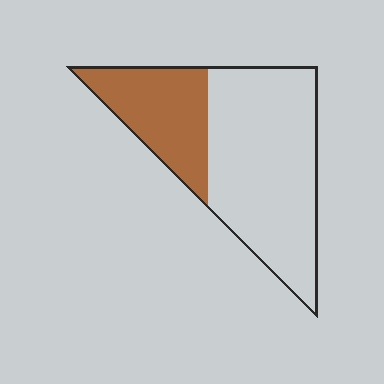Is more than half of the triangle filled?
No.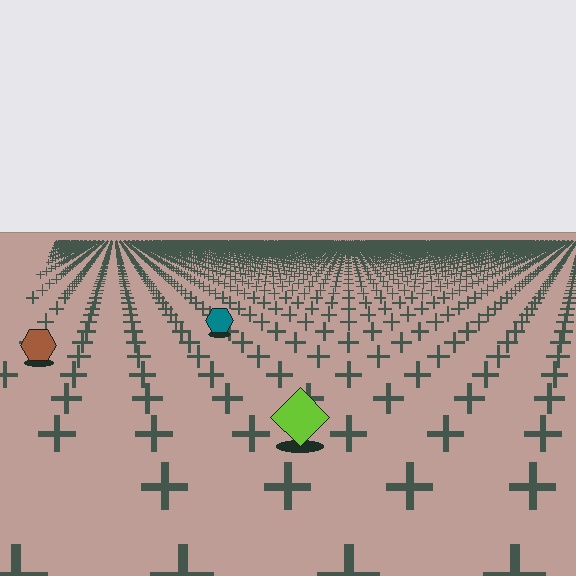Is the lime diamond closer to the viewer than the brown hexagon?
Yes. The lime diamond is closer — you can tell from the texture gradient: the ground texture is coarser near it.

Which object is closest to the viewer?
The lime diamond is closest. The texture marks near it are larger and more spread out.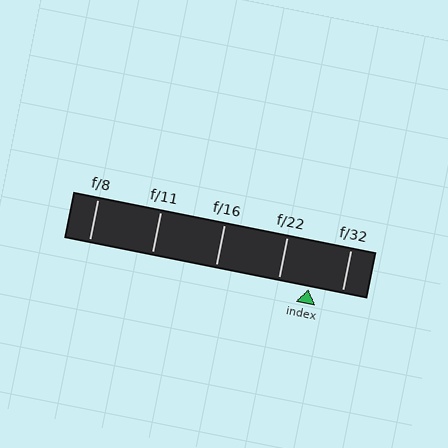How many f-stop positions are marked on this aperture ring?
There are 5 f-stop positions marked.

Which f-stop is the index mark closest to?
The index mark is closest to f/22.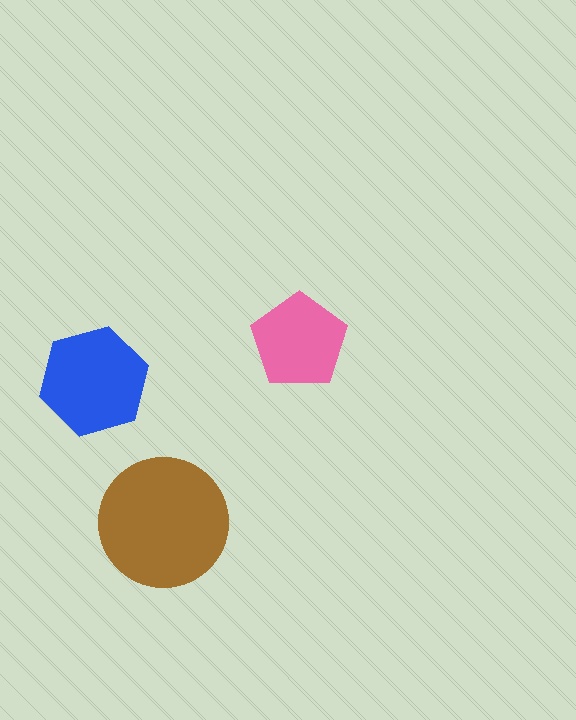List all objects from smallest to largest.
The pink pentagon, the blue hexagon, the brown circle.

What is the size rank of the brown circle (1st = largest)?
1st.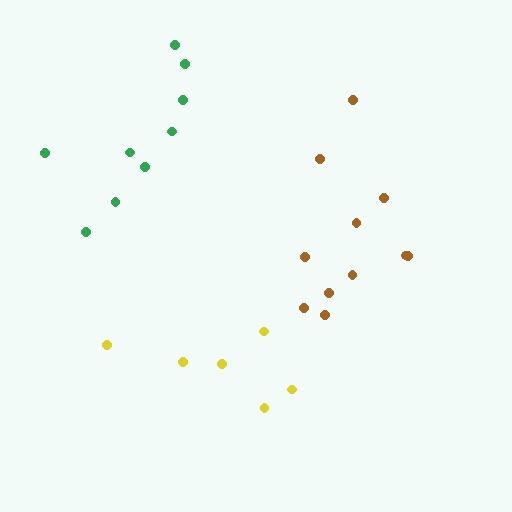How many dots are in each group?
Group 1: 6 dots, Group 2: 9 dots, Group 3: 11 dots (26 total).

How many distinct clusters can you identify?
There are 3 distinct clusters.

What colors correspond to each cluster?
The clusters are colored: yellow, green, brown.